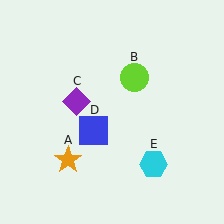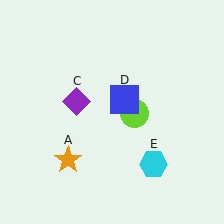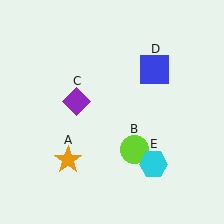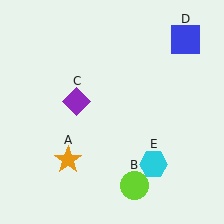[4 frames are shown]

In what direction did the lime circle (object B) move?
The lime circle (object B) moved down.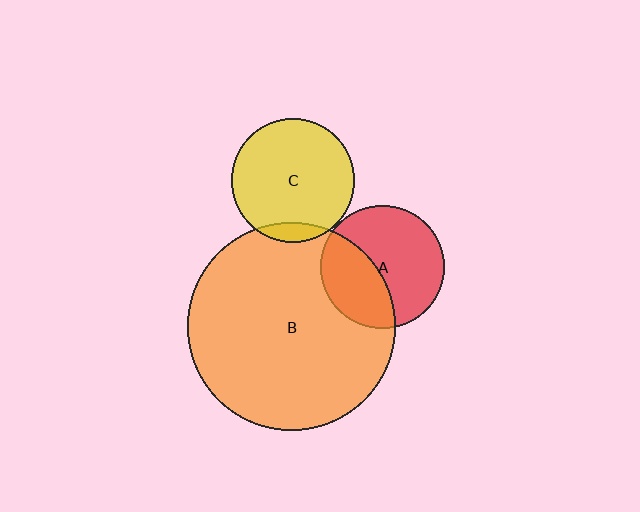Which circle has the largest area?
Circle B (orange).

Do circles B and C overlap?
Yes.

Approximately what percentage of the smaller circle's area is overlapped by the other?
Approximately 10%.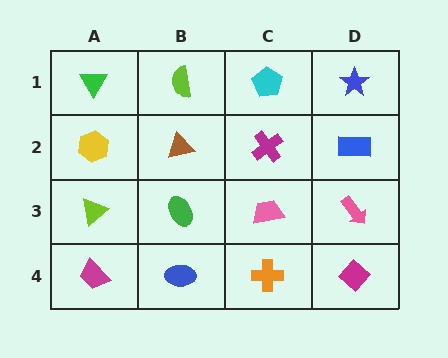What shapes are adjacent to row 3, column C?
A magenta cross (row 2, column C), an orange cross (row 4, column C), a green ellipse (row 3, column B), a pink arrow (row 3, column D).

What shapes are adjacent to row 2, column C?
A cyan pentagon (row 1, column C), a pink trapezoid (row 3, column C), a brown triangle (row 2, column B), a blue rectangle (row 2, column D).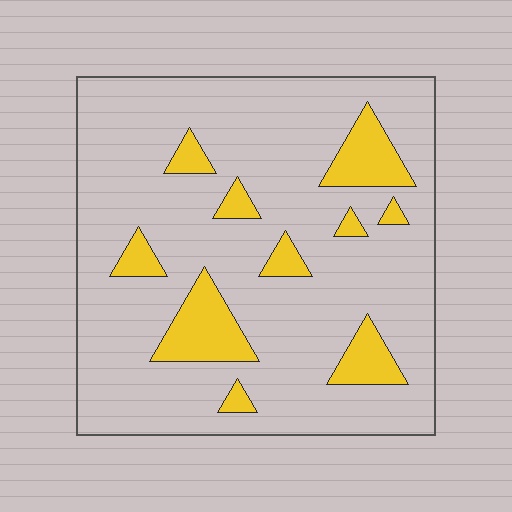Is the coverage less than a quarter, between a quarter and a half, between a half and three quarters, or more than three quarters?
Less than a quarter.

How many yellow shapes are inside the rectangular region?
10.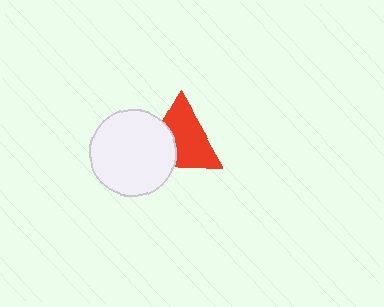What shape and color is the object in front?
The object in front is a white circle.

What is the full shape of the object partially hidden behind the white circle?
The partially hidden object is a red triangle.